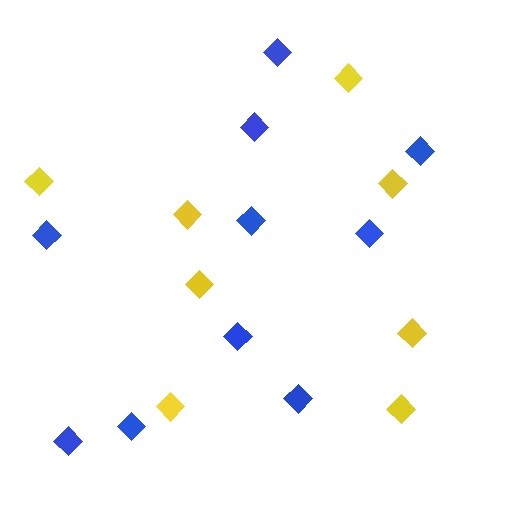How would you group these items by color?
There are 2 groups: one group of blue diamonds (10) and one group of yellow diamonds (8).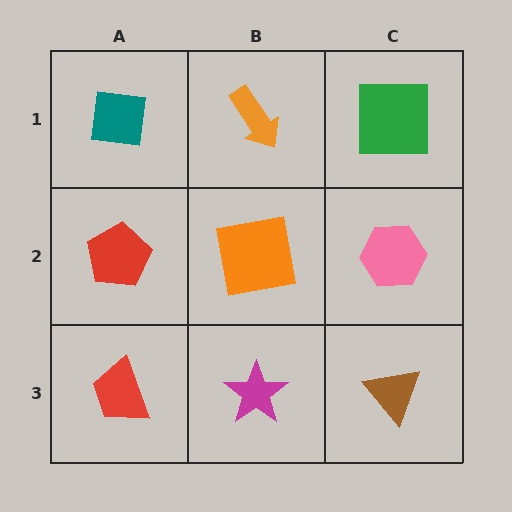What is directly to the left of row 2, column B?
A red pentagon.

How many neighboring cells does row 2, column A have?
3.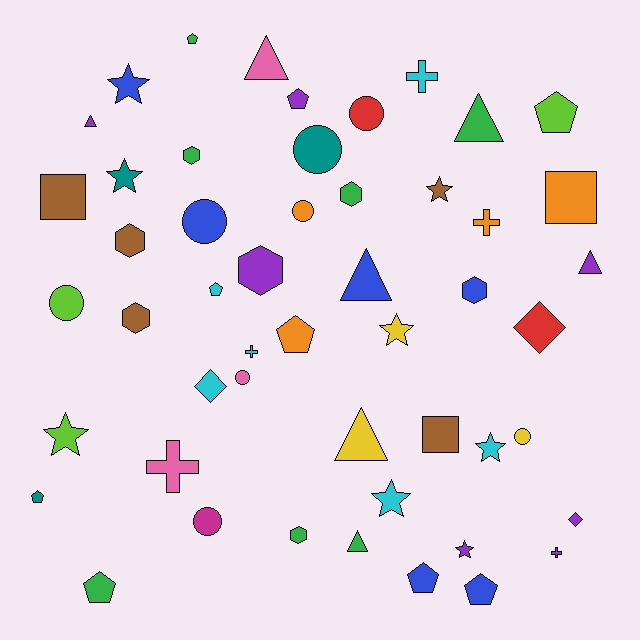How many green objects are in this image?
There are 7 green objects.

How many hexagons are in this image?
There are 7 hexagons.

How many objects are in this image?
There are 50 objects.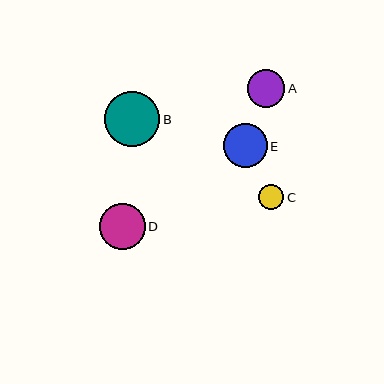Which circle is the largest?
Circle B is the largest with a size of approximately 55 pixels.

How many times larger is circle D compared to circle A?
Circle D is approximately 1.2 times the size of circle A.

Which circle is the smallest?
Circle C is the smallest with a size of approximately 25 pixels.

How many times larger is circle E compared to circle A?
Circle E is approximately 1.2 times the size of circle A.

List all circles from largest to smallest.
From largest to smallest: B, D, E, A, C.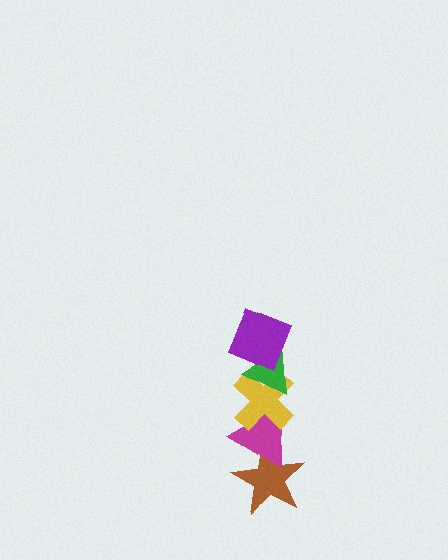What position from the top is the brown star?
The brown star is 5th from the top.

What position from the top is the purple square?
The purple square is 1st from the top.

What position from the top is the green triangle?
The green triangle is 2nd from the top.